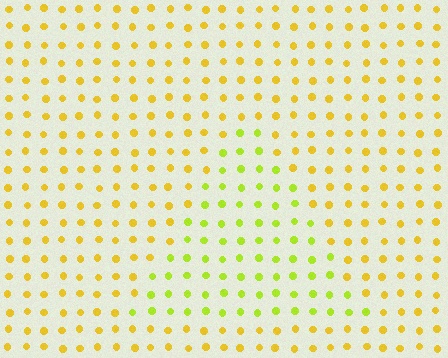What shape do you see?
I see a triangle.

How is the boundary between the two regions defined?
The boundary is defined purely by a slight shift in hue (about 31 degrees). Spacing, size, and orientation are identical on both sides.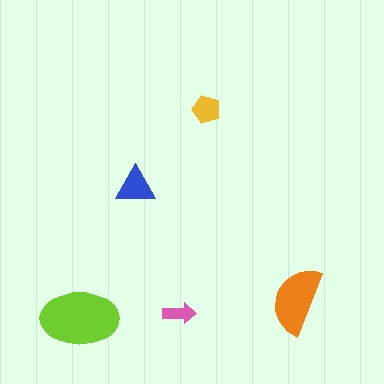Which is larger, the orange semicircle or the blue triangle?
The orange semicircle.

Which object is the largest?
The lime ellipse.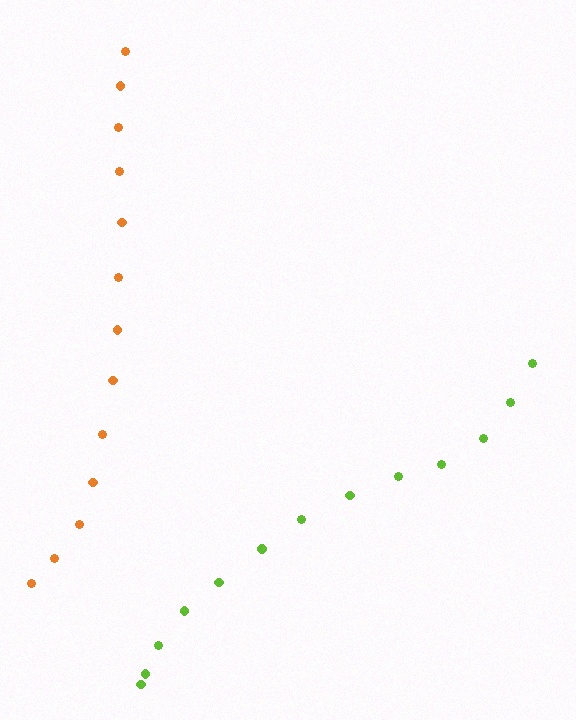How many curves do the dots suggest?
There are 2 distinct paths.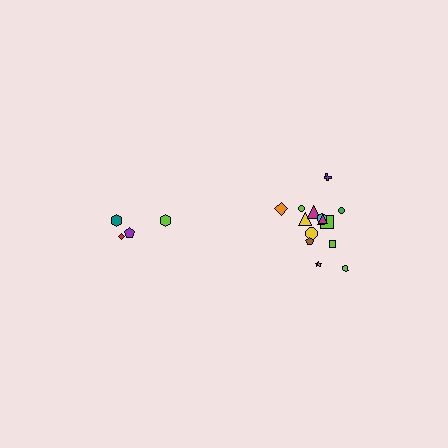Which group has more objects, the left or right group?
The right group.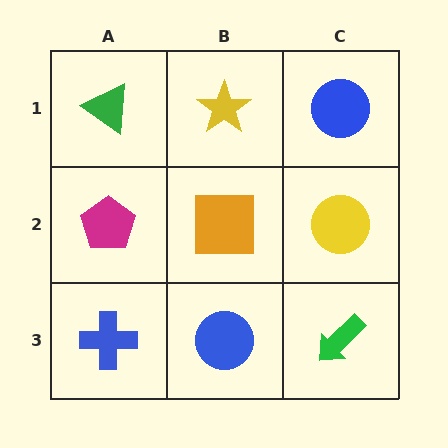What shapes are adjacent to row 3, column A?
A magenta pentagon (row 2, column A), a blue circle (row 3, column B).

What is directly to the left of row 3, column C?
A blue circle.